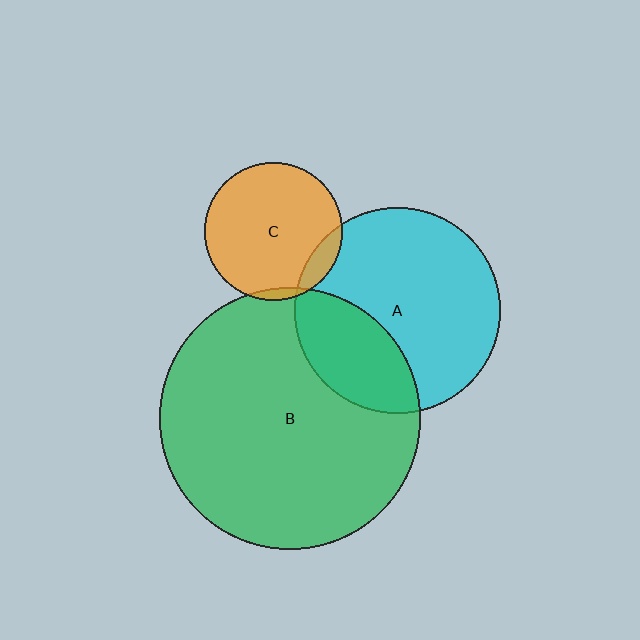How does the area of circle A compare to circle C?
Approximately 2.2 times.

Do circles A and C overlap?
Yes.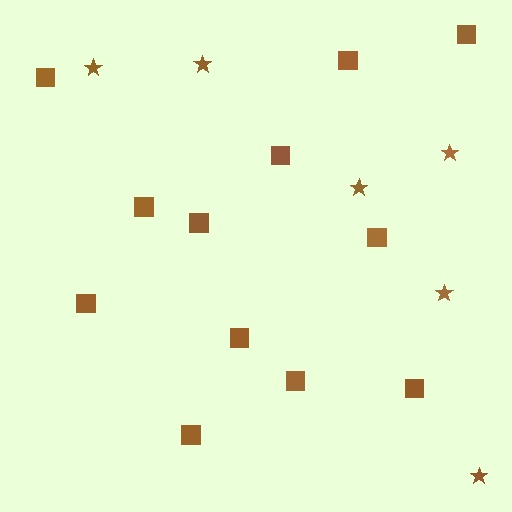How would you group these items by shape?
There are 2 groups: one group of stars (6) and one group of squares (12).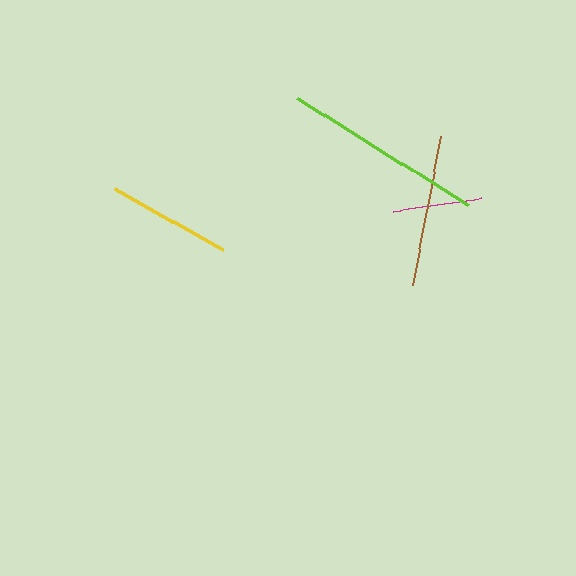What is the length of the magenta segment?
The magenta segment is approximately 89 pixels long.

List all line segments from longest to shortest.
From longest to shortest: lime, brown, yellow, magenta.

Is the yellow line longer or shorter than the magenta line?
The yellow line is longer than the magenta line.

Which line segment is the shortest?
The magenta line is the shortest at approximately 89 pixels.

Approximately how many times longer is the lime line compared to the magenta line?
The lime line is approximately 2.3 times the length of the magenta line.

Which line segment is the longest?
The lime line is the longest at approximately 202 pixels.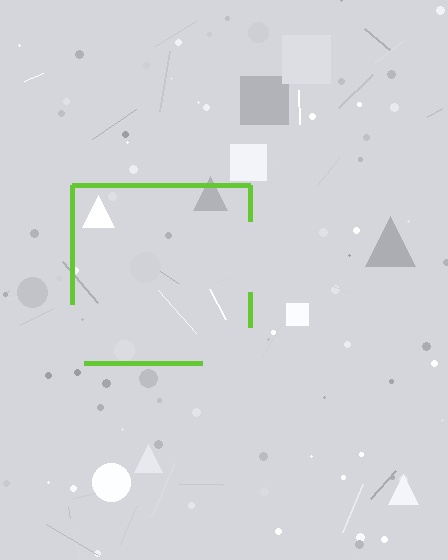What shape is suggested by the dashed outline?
The dashed outline suggests a square.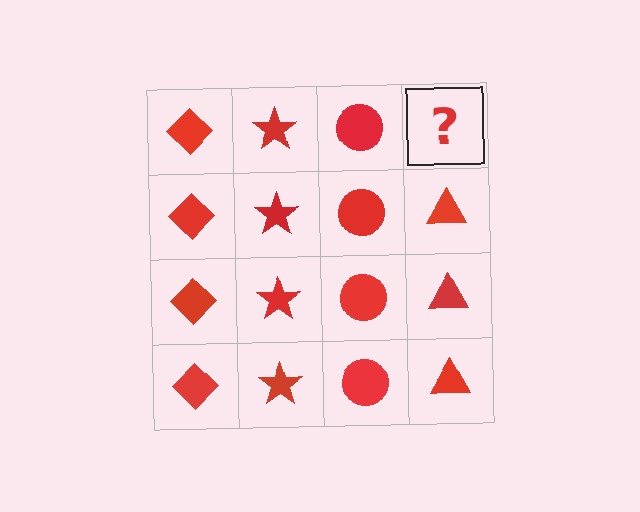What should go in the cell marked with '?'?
The missing cell should contain a red triangle.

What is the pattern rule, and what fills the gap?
The rule is that each column has a consistent shape. The gap should be filled with a red triangle.